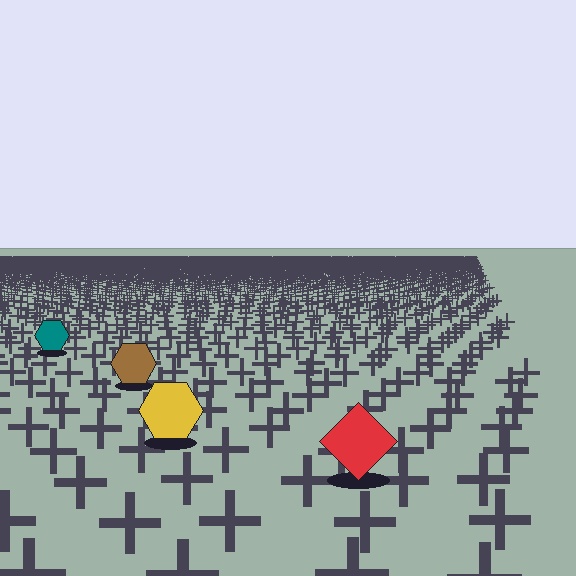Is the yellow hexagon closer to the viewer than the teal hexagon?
Yes. The yellow hexagon is closer — you can tell from the texture gradient: the ground texture is coarser near it.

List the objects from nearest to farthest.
From nearest to farthest: the red diamond, the yellow hexagon, the brown hexagon, the teal hexagon.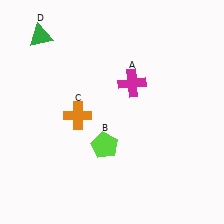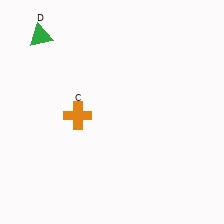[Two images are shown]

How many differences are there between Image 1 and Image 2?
There are 2 differences between the two images.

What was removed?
The lime pentagon (B), the magenta cross (A) were removed in Image 2.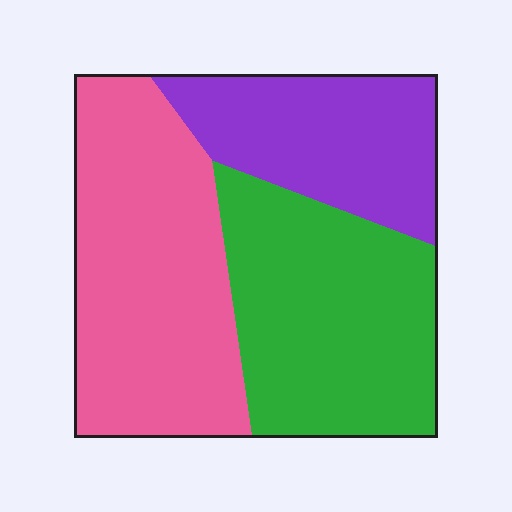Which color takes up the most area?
Pink, at roughly 40%.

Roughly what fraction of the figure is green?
Green takes up between a quarter and a half of the figure.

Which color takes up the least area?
Purple, at roughly 25%.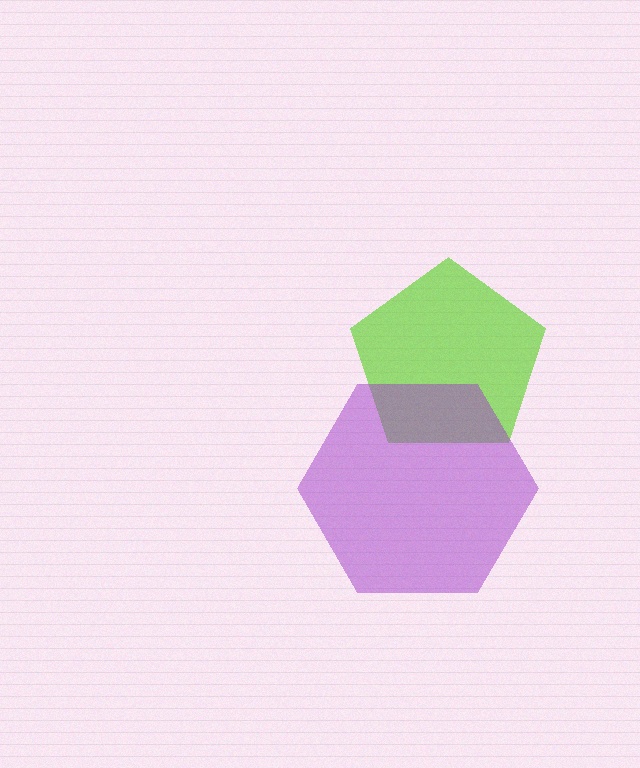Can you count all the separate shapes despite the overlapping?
Yes, there are 2 separate shapes.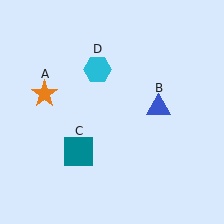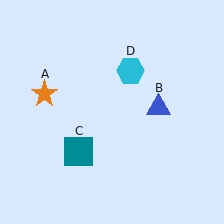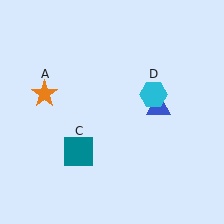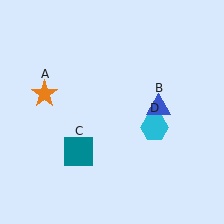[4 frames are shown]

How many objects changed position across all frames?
1 object changed position: cyan hexagon (object D).